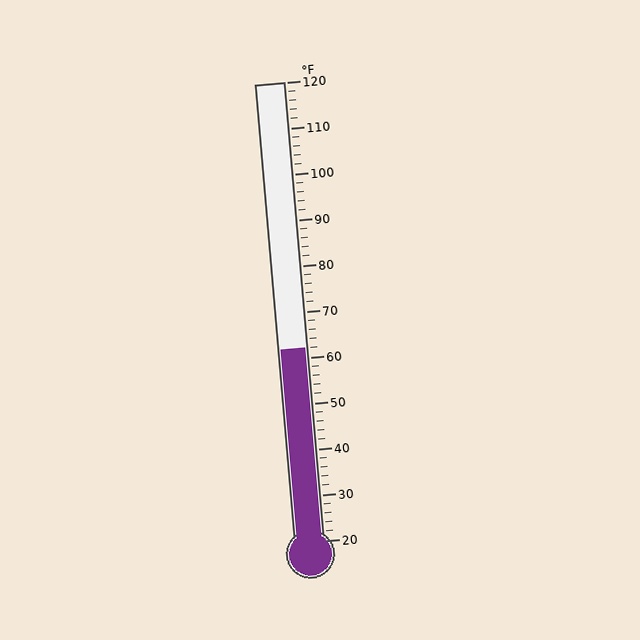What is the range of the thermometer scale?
The thermometer scale ranges from 20°F to 120°F.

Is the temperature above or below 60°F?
The temperature is above 60°F.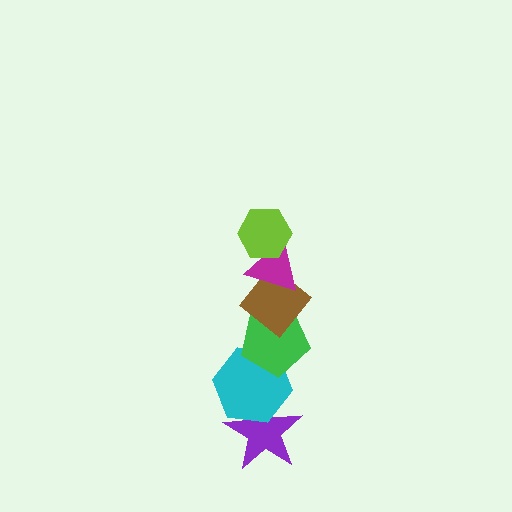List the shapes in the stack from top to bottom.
From top to bottom: the lime hexagon, the magenta triangle, the brown diamond, the green pentagon, the cyan hexagon, the purple star.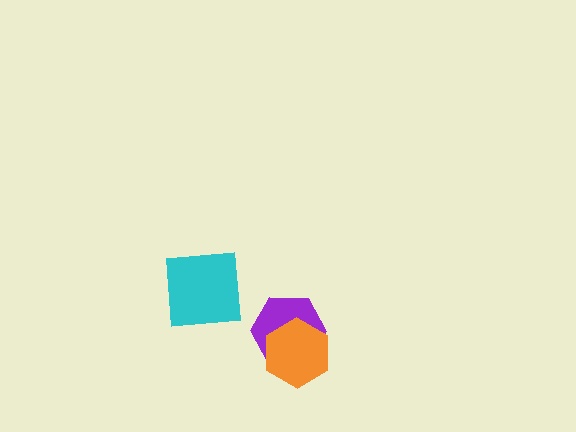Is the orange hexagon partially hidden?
No, no other shape covers it.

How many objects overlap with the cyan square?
0 objects overlap with the cyan square.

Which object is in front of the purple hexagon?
The orange hexagon is in front of the purple hexagon.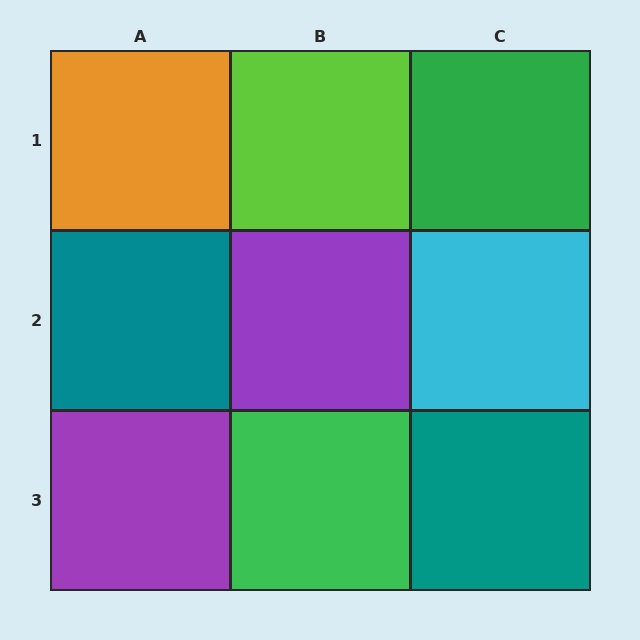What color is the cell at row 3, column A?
Purple.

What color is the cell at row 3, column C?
Teal.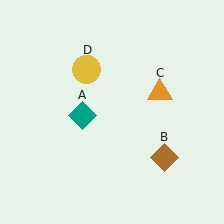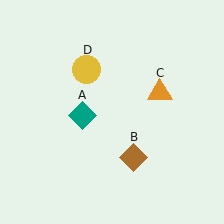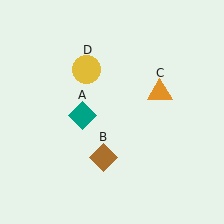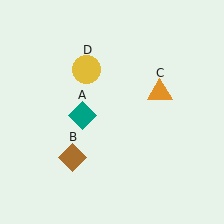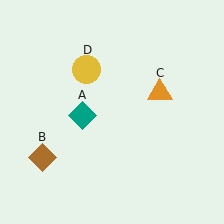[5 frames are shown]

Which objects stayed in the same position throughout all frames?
Teal diamond (object A) and orange triangle (object C) and yellow circle (object D) remained stationary.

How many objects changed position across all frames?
1 object changed position: brown diamond (object B).